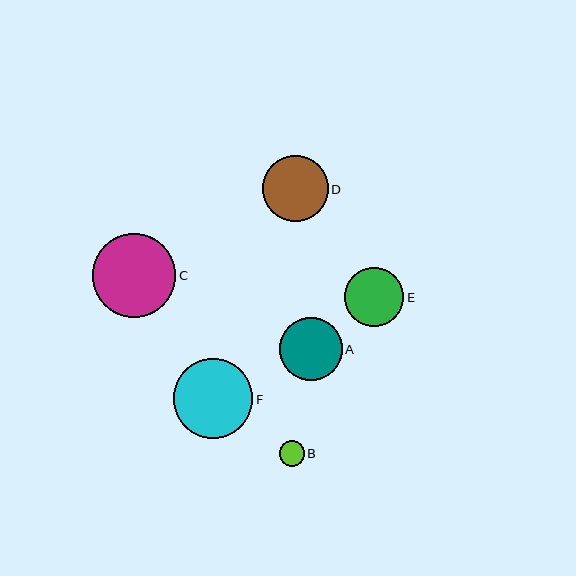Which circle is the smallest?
Circle B is the smallest with a size of approximately 25 pixels.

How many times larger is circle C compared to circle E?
Circle C is approximately 1.4 times the size of circle E.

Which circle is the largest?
Circle C is the largest with a size of approximately 84 pixels.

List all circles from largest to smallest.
From largest to smallest: C, F, D, A, E, B.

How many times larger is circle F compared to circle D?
Circle F is approximately 1.2 times the size of circle D.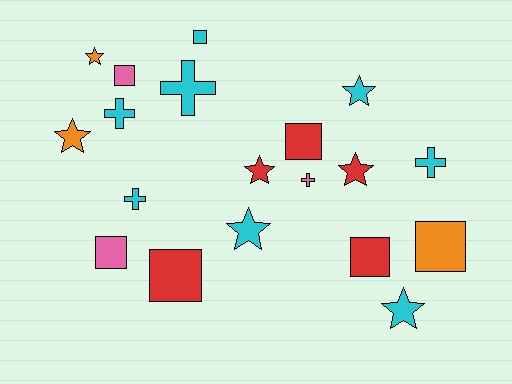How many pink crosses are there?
There is 1 pink cross.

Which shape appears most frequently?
Square, with 7 objects.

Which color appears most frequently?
Cyan, with 8 objects.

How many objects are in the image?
There are 19 objects.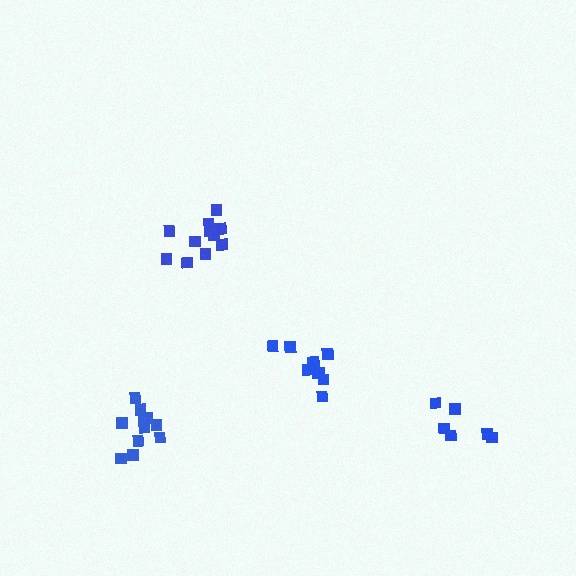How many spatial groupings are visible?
There are 4 spatial groupings.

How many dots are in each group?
Group 1: 10 dots, Group 2: 11 dots, Group 3: 11 dots, Group 4: 6 dots (38 total).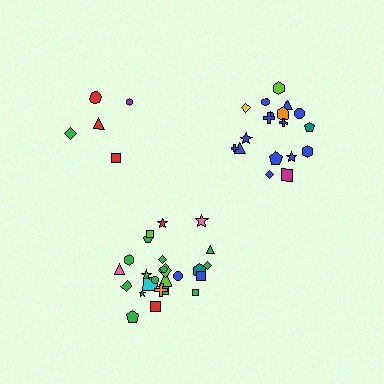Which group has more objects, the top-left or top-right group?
The top-right group.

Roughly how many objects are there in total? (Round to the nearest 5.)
Roughly 50 objects in total.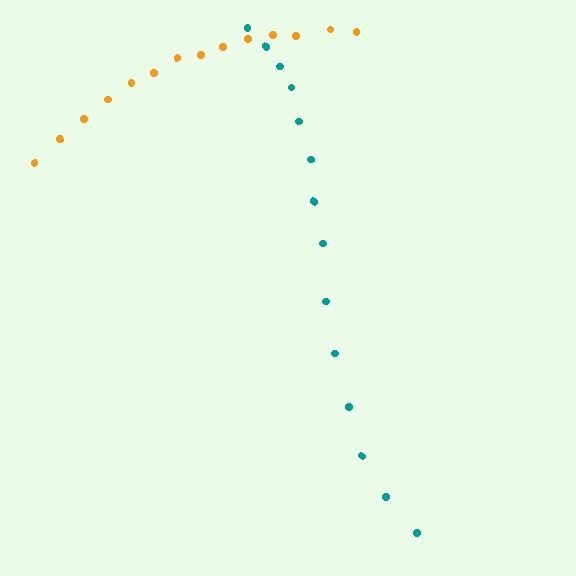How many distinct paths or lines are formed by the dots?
There are 2 distinct paths.